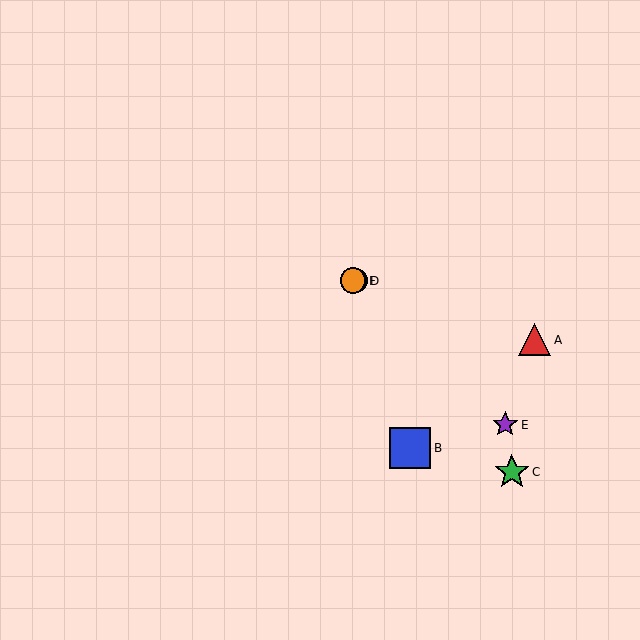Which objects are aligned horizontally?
Objects D, F are aligned horizontally.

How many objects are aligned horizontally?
2 objects (D, F) are aligned horizontally.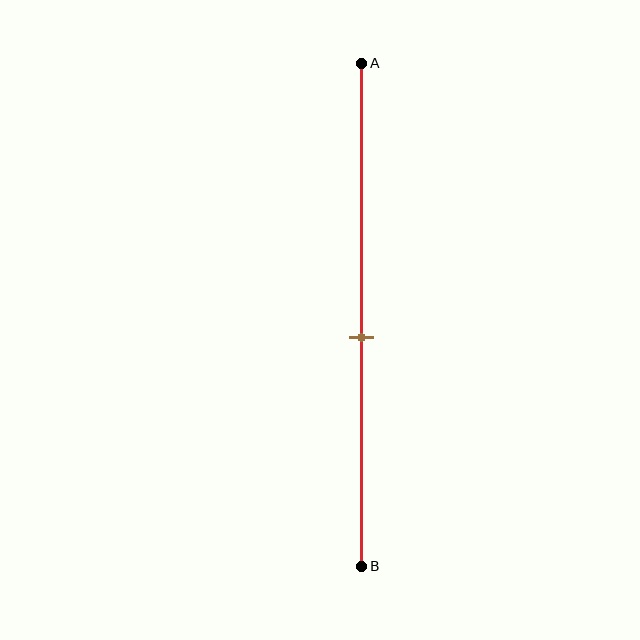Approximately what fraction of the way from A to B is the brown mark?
The brown mark is approximately 55% of the way from A to B.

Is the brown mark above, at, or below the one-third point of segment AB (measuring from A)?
The brown mark is below the one-third point of segment AB.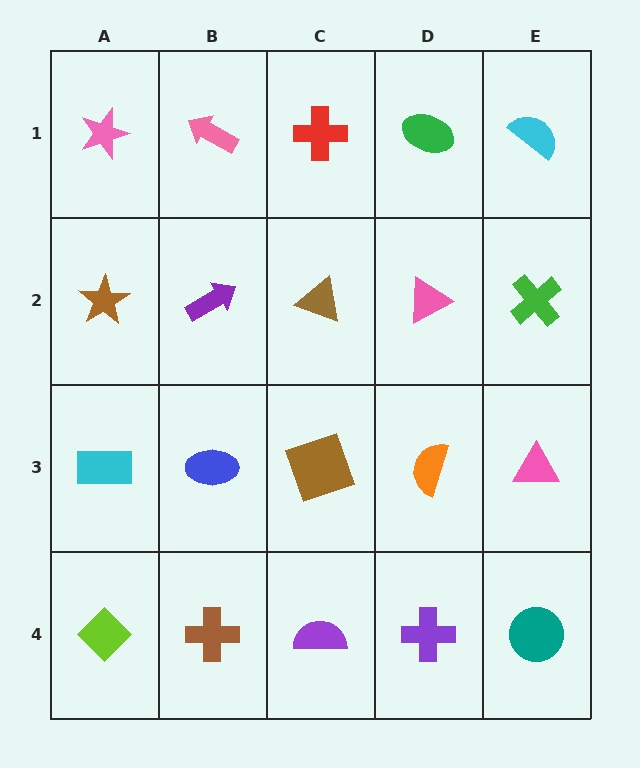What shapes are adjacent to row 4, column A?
A cyan rectangle (row 3, column A), a brown cross (row 4, column B).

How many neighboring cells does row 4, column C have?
3.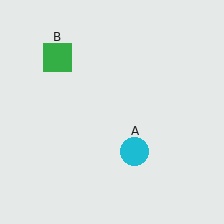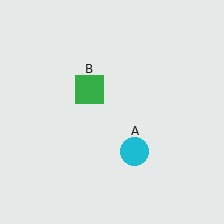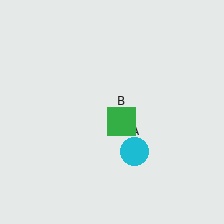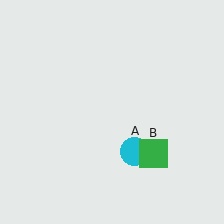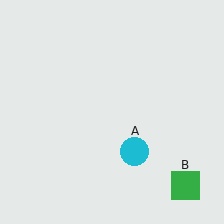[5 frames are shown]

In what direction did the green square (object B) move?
The green square (object B) moved down and to the right.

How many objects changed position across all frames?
1 object changed position: green square (object B).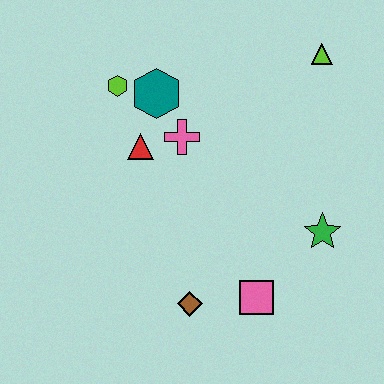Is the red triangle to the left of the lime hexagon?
No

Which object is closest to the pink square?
The brown diamond is closest to the pink square.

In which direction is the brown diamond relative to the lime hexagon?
The brown diamond is below the lime hexagon.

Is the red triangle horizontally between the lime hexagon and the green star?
Yes